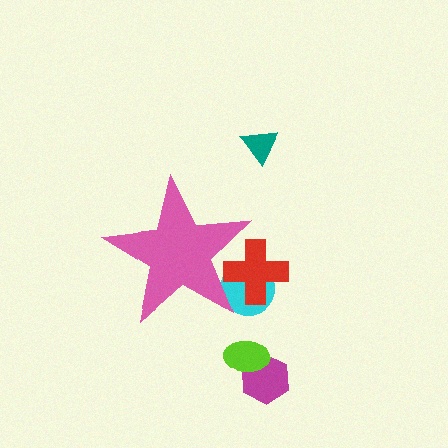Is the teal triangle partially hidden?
No, the teal triangle is fully visible.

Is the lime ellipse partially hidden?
No, the lime ellipse is fully visible.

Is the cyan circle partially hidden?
Yes, the cyan circle is partially hidden behind the pink star.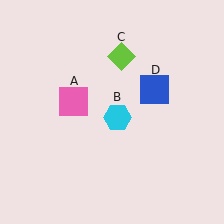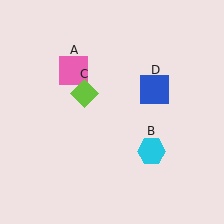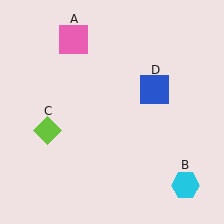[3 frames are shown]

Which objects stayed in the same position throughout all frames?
Blue square (object D) remained stationary.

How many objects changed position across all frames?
3 objects changed position: pink square (object A), cyan hexagon (object B), lime diamond (object C).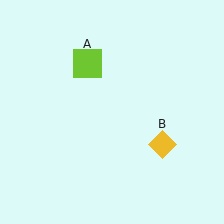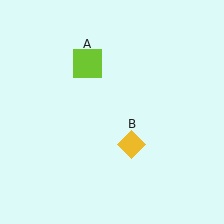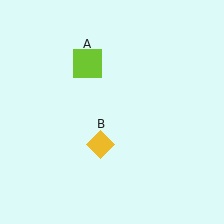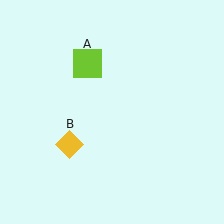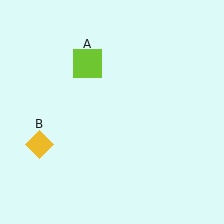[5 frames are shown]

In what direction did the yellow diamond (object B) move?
The yellow diamond (object B) moved left.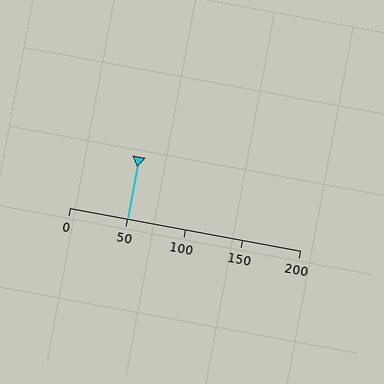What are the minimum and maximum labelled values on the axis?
The axis runs from 0 to 200.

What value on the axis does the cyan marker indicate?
The marker indicates approximately 50.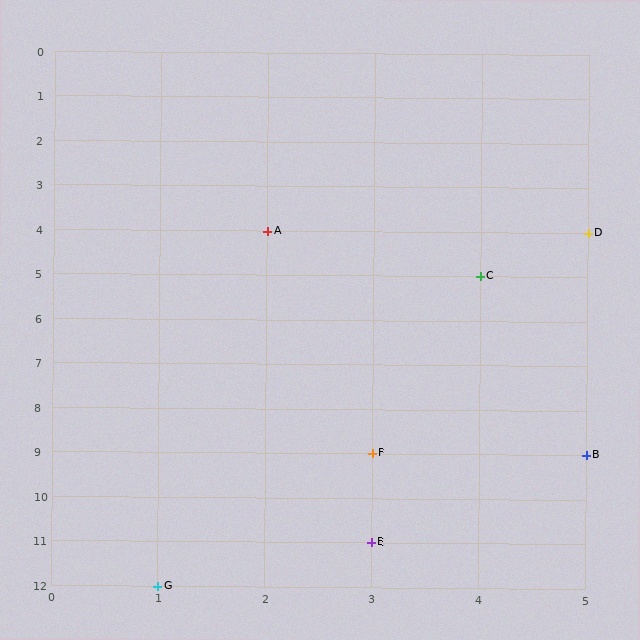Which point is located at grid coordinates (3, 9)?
Point F is at (3, 9).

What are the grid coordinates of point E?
Point E is at grid coordinates (3, 11).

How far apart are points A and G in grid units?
Points A and G are 1 column and 8 rows apart (about 8.1 grid units diagonally).